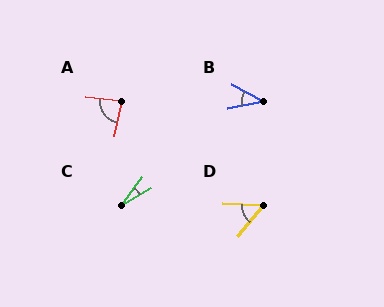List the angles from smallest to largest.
C (22°), B (39°), D (54°), A (84°).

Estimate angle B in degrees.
Approximately 39 degrees.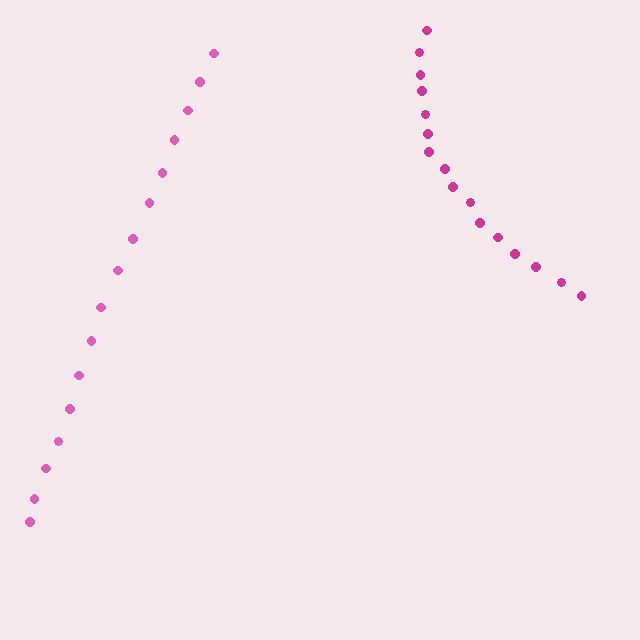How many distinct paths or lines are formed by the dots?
There are 2 distinct paths.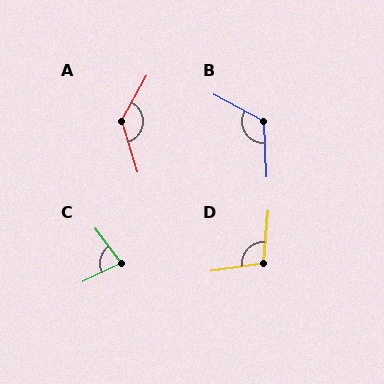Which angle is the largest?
A, at approximately 134 degrees.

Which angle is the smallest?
C, at approximately 79 degrees.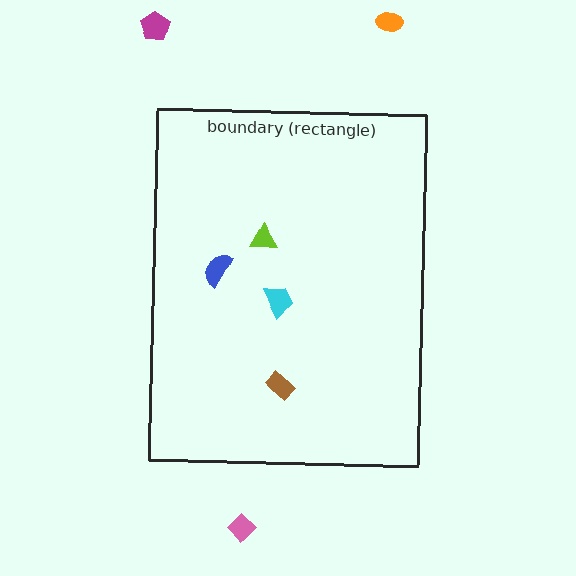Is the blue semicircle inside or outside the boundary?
Inside.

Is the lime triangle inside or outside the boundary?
Inside.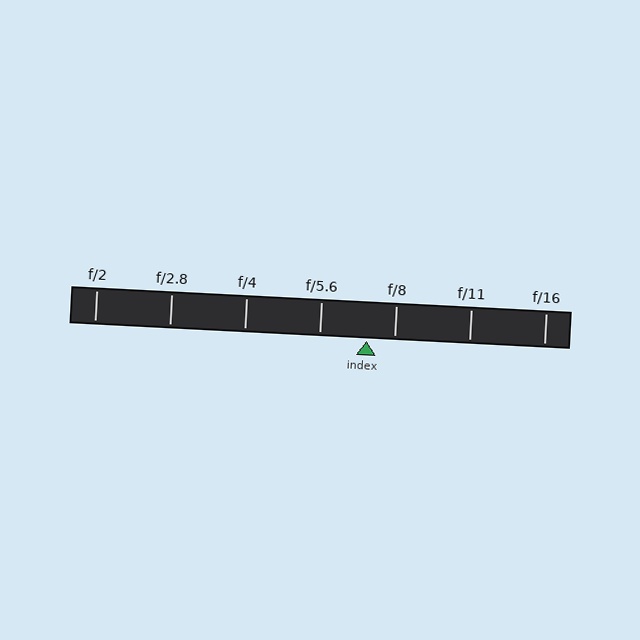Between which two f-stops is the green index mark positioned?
The index mark is between f/5.6 and f/8.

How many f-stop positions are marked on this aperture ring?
There are 7 f-stop positions marked.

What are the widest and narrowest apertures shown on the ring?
The widest aperture shown is f/2 and the narrowest is f/16.